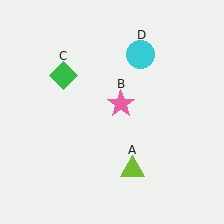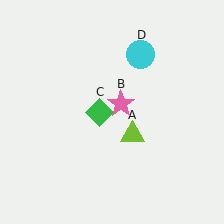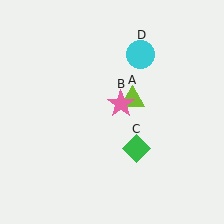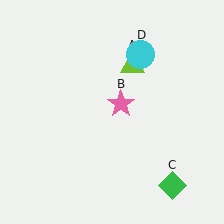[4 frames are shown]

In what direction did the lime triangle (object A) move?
The lime triangle (object A) moved up.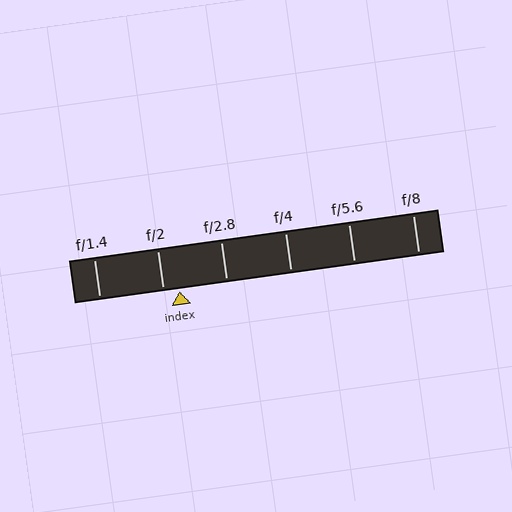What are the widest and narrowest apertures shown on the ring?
The widest aperture shown is f/1.4 and the narrowest is f/8.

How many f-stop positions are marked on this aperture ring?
There are 6 f-stop positions marked.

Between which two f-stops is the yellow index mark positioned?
The index mark is between f/2 and f/2.8.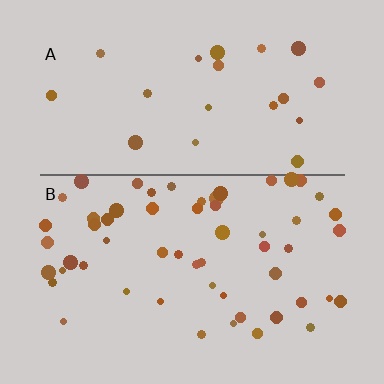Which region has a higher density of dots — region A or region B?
B (the bottom).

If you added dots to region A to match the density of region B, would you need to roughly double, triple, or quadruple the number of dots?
Approximately triple.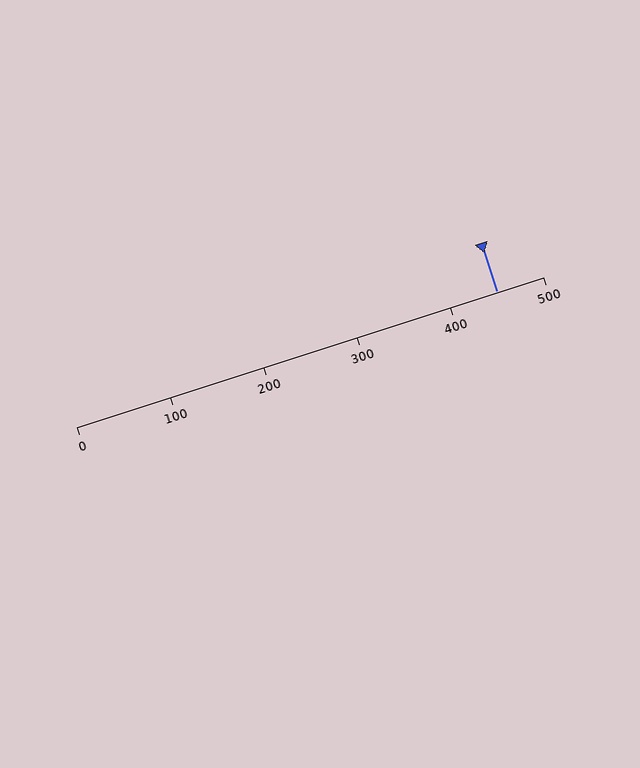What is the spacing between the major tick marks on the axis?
The major ticks are spaced 100 apart.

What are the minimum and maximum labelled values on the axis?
The axis runs from 0 to 500.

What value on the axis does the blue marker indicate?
The marker indicates approximately 450.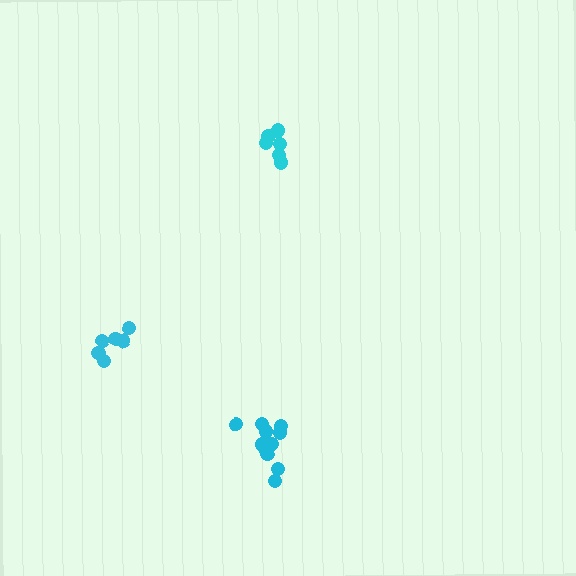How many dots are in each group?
Group 1: 6 dots, Group 2: 6 dots, Group 3: 11 dots (23 total).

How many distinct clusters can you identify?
There are 3 distinct clusters.